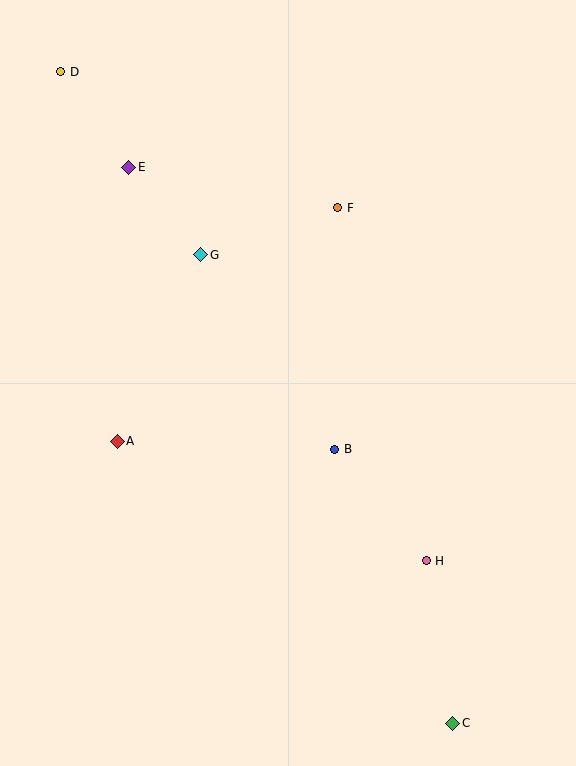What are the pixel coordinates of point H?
Point H is at (426, 561).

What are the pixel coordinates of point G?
Point G is at (201, 255).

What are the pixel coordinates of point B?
Point B is at (335, 449).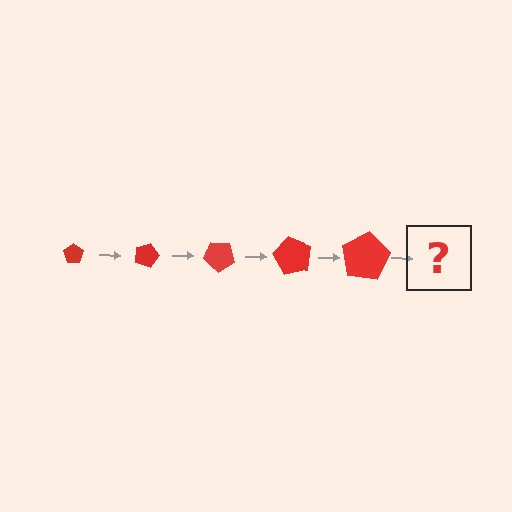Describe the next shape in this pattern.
It should be a pentagon, larger than the previous one and rotated 100 degrees from the start.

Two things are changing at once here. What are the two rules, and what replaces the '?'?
The two rules are that the pentagon grows larger each step and it rotates 20 degrees each step. The '?' should be a pentagon, larger than the previous one and rotated 100 degrees from the start.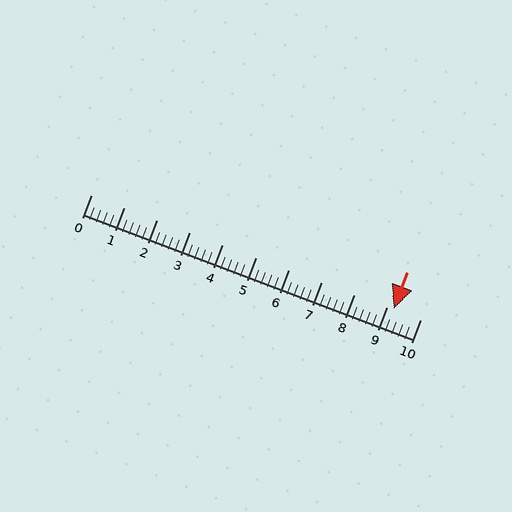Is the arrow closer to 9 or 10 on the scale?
The arrow is closer to 9.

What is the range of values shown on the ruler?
The ruler shows values from 0 to 10.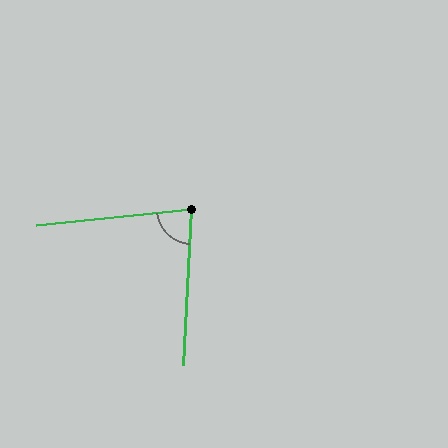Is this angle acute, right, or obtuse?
It is acute.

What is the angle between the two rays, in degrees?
Approximately 81 degrees.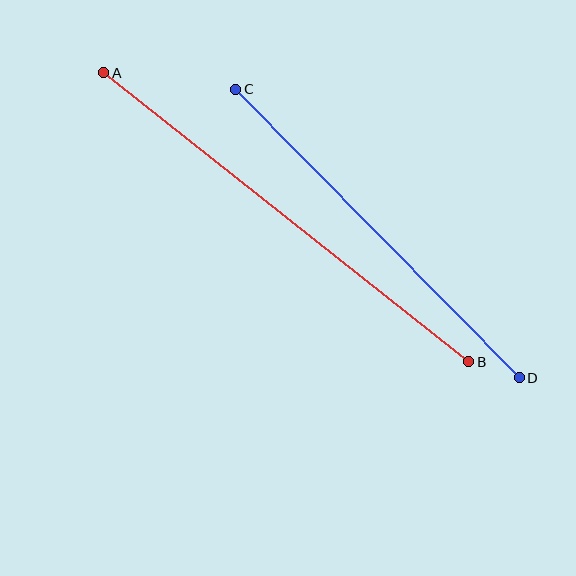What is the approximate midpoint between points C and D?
The midpoint is at approximately (378, 233) pixels.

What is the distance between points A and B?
The distance is approximately 465 pixels.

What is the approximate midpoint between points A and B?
The midpoint is at approximately (286, 217) pixels.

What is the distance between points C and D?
The distance is approximately 404 pixels.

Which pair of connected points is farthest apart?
Points A and B are farthest apart.